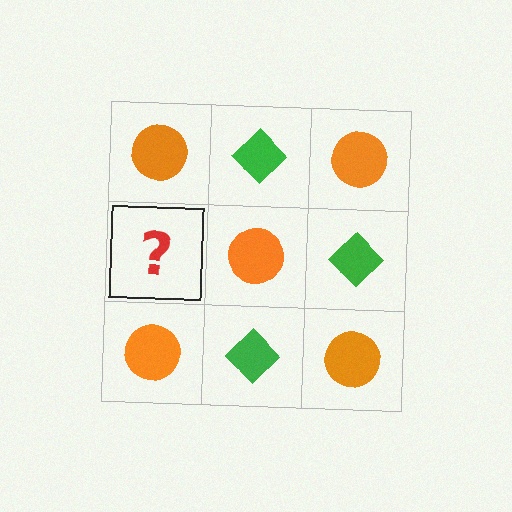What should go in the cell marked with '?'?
The missing cell should contain a green diamond.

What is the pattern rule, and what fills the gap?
The rule is that it alternates orange circle and green diamond in a checkerboard pattern. The gap should be filled with a green diamond.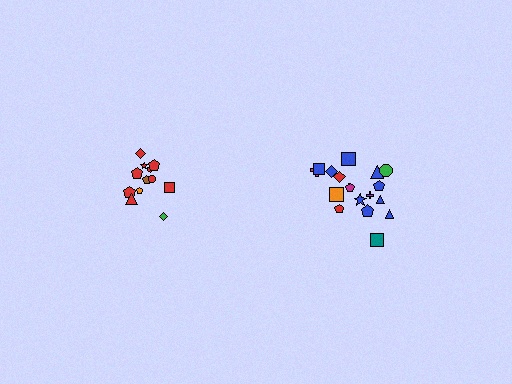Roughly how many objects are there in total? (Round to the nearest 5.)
Roughly 30 objects in total.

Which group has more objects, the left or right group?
The right group.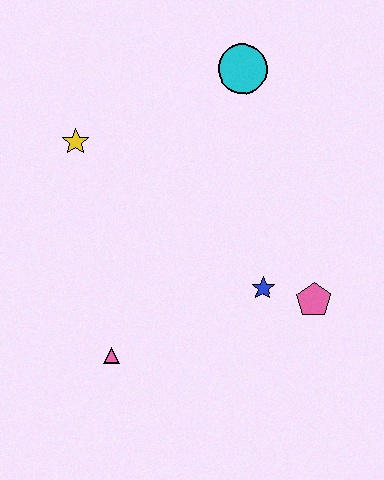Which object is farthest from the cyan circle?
The pink triangle is farthest from the cyan circle.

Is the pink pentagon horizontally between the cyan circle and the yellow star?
No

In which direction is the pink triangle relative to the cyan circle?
The pink triangle is below the cyan circle.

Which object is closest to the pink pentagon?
The blue star is closest to the pink pentagon.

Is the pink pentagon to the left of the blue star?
No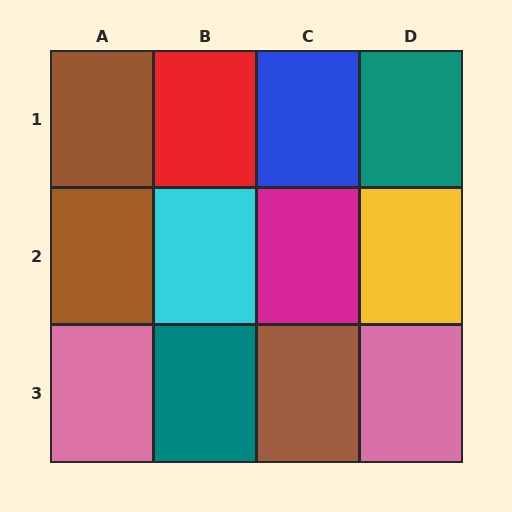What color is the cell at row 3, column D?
Pink.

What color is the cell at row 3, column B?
Teal.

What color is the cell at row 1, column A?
Brown.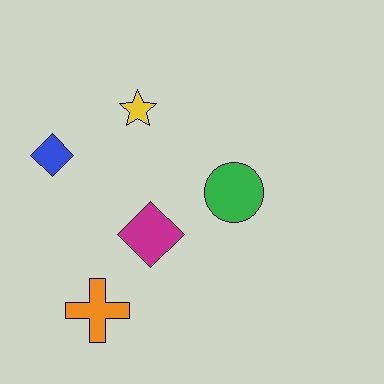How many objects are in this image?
There are 5 objects.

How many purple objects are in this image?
There are no purple objects.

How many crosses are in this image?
There is 1 cross.